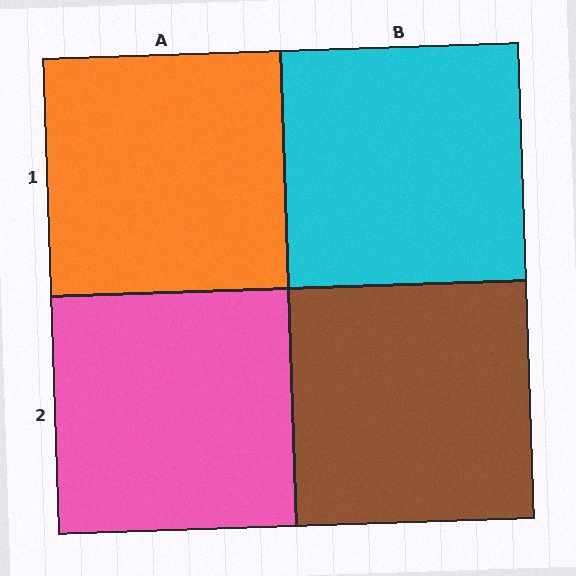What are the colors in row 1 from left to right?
Orange, cyan.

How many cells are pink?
1 cell is pink.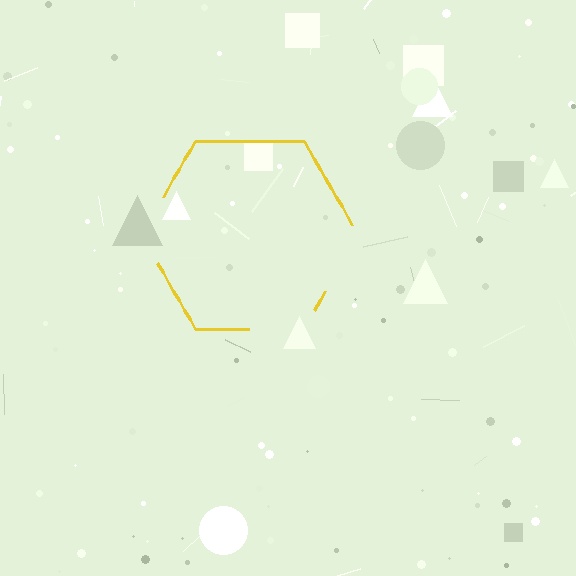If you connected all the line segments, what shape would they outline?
They would outline a hexagon.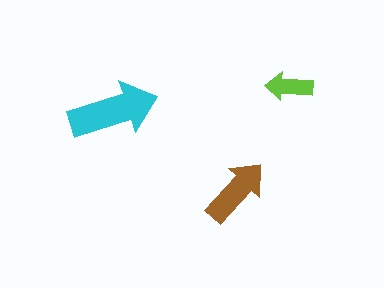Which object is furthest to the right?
The lime arrow is rightmost.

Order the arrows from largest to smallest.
the cyan one, the brown one, the lime one.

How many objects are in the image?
There are 3 objects in the image.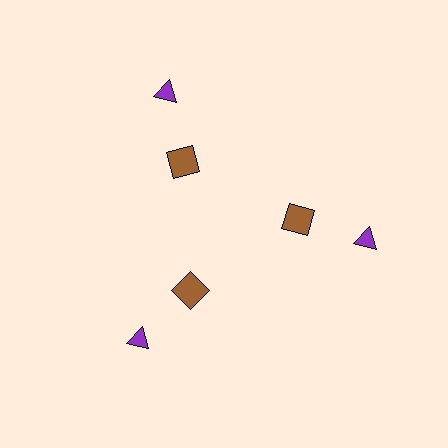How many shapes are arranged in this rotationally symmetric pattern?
There are 6 shapes, arranged in 3 groups of 2.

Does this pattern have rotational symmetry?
Yes, this pattern has 3-fold rotational symmetry. It looks the same after rotating 120 degrees around the center.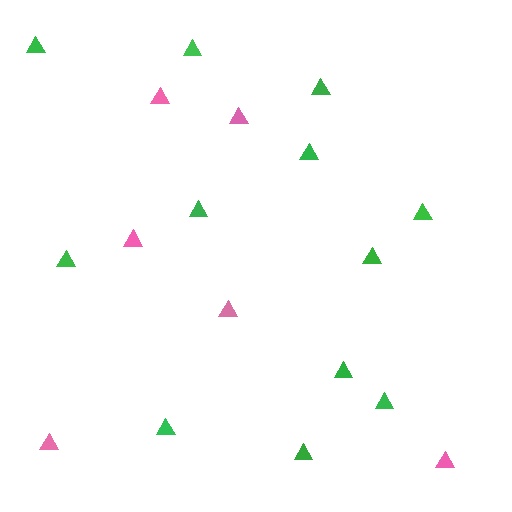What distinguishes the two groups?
There are 2 groups: one group of pink triangles (6) and one group of green triangles (12).